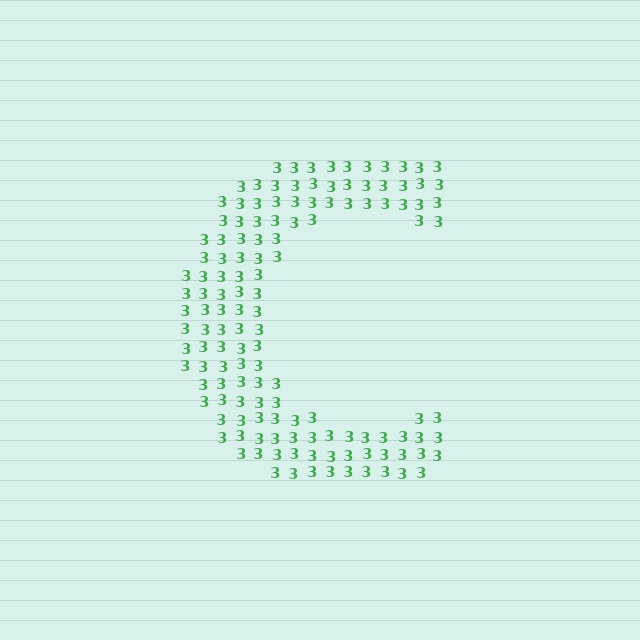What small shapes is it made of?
It is made of small digit 3's.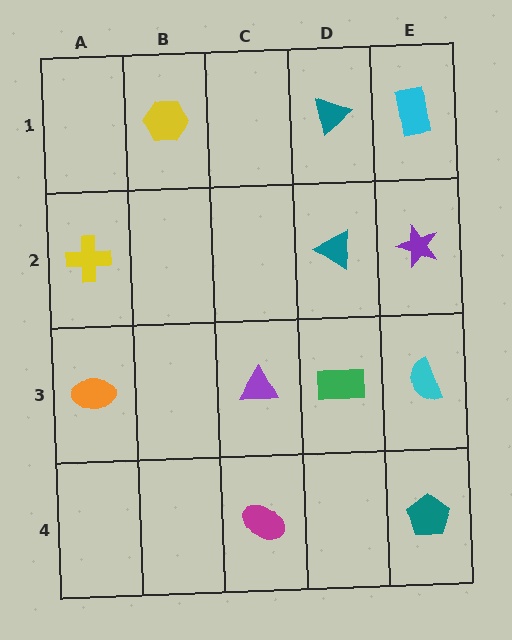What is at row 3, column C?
A purple triangle.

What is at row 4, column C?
A magenta ellipse.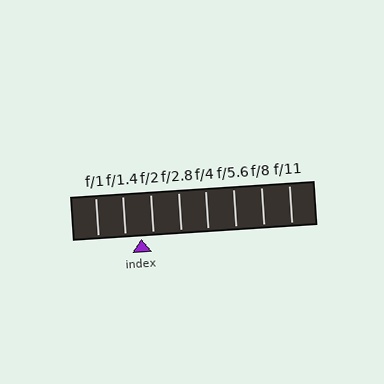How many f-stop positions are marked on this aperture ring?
There are 8 f-stop positions marked.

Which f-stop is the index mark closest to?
The index mark is closest to f/2.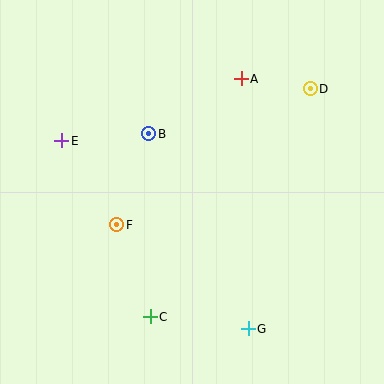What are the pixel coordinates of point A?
Point A is at (241, 79).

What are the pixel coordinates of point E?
Point E is at (62, 141).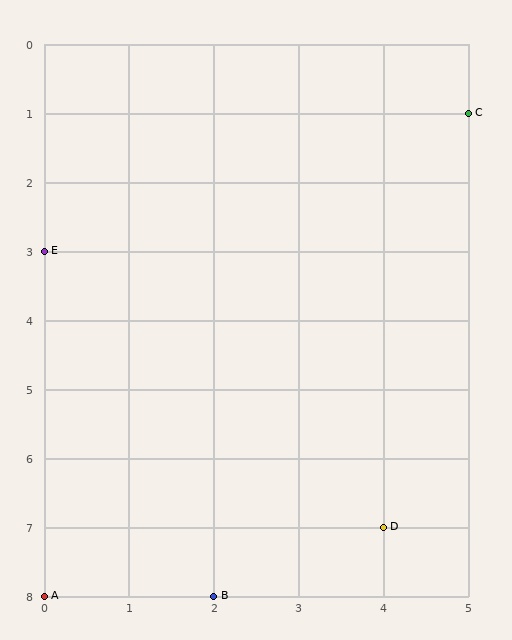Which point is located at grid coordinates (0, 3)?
Point E is at (0, 3).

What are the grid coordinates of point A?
Point A is at grid coordinates (0, 8).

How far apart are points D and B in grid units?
Points D and B are 2 columns and 1 row apart (about 2.2 grid units diagonally).